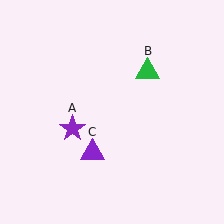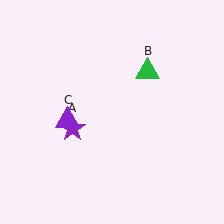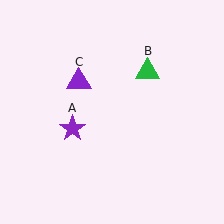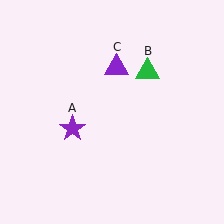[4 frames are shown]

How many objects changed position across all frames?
1 object changed position: purple triangle (object C).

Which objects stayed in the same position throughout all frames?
Purple star (object A) and green triangle (object B) remained stationary.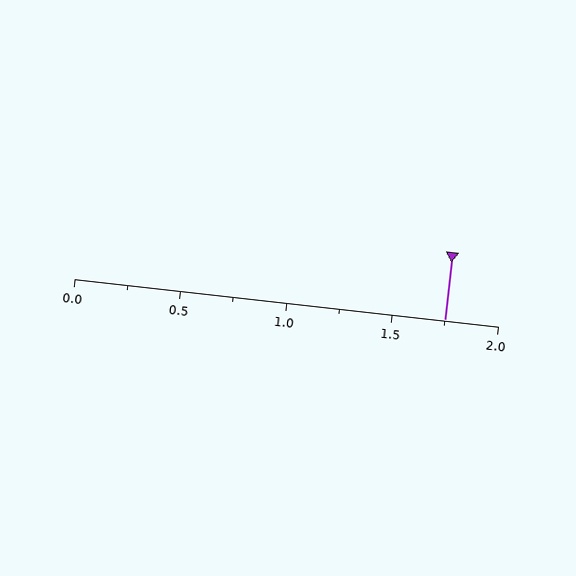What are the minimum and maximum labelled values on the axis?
The axis runs from 0.0 to 2.0.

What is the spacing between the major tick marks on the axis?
The major ticks are spaced 0.5 apart.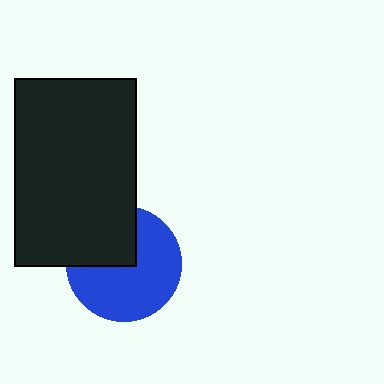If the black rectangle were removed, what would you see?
You would see the complete blue circle.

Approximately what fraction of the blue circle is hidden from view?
Roughly 35% of the blue circle is hidden behind the black rectangle.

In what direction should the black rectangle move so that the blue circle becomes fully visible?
The black rectangle should move toward the upper-left. That is the shortest direction to clear the overlap and leave the blue circle fully visible.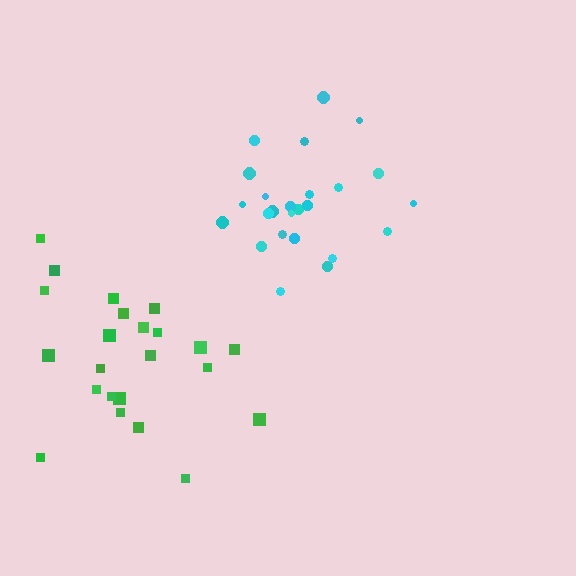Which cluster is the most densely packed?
Cyan.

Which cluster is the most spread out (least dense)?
Green.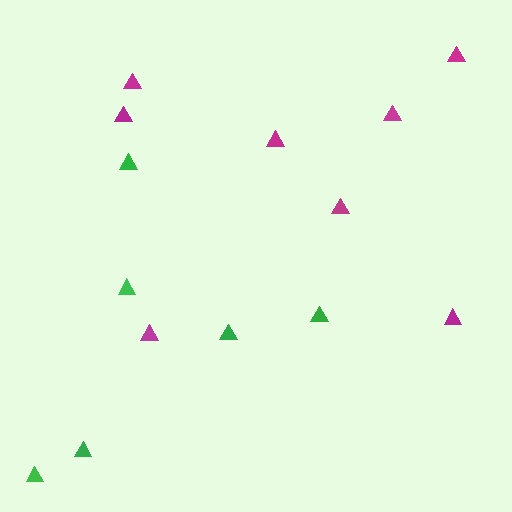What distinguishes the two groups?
There are 2 groups: one group of green triangles (6) and one group of magenta triangles (8).